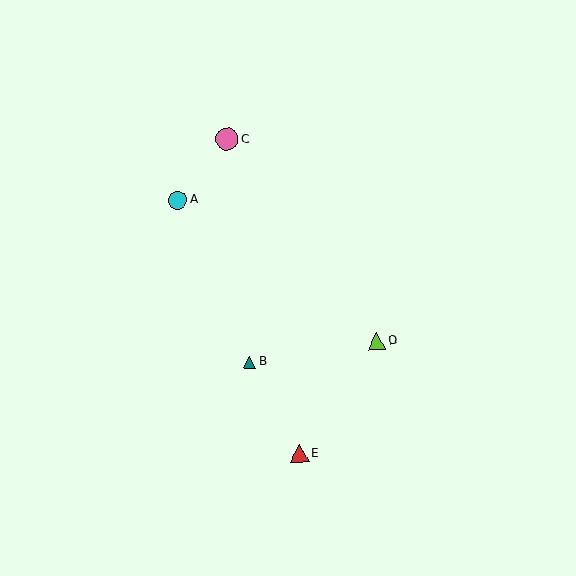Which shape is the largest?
The pink circle (labeled C) is the largest.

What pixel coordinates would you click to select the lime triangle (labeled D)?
Click at (377, 341) to select the lime triangle D.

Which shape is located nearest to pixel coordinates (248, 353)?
The teal triangle (labeled B) at (250, 362) is nearest to that location.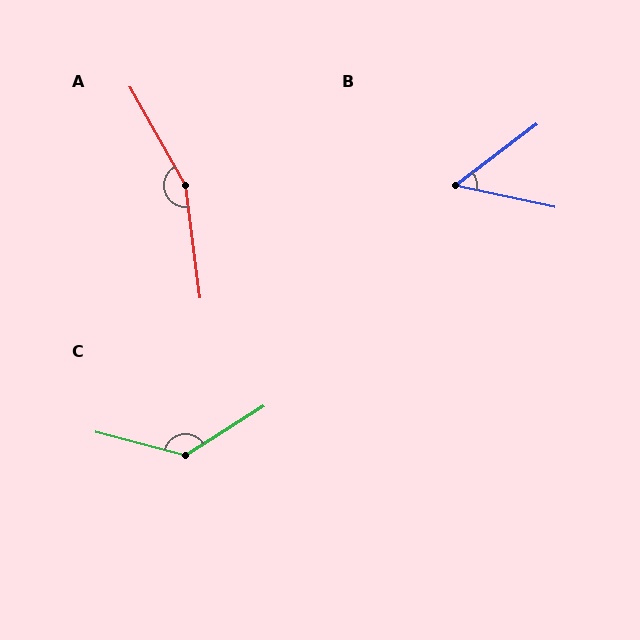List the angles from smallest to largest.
B (50°), C (133°), A (158°).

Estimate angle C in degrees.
Approximately 133 degrees.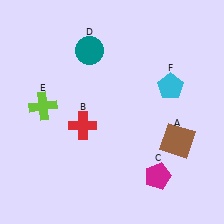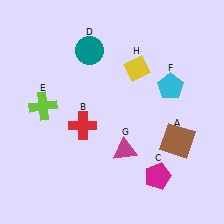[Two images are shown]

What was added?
A magenta triangle (G), a yellow diamond (H) were added in Image 2.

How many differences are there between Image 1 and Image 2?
There are 2 differences between the two images.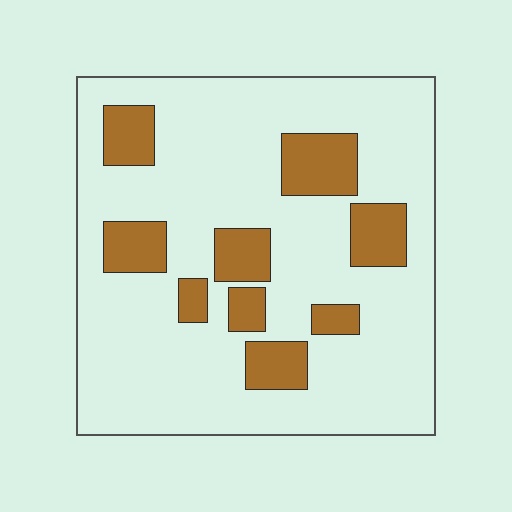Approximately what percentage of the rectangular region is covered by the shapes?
Approximately 20%.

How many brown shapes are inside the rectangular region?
9.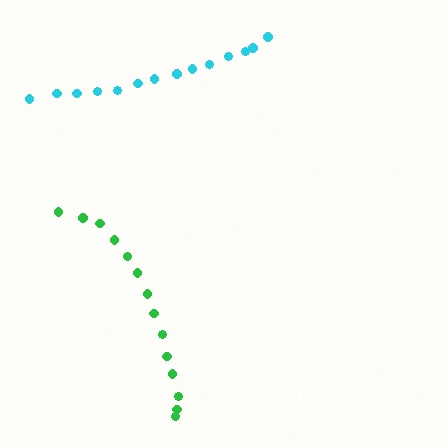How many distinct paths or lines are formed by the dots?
There are 2 distinct paths.